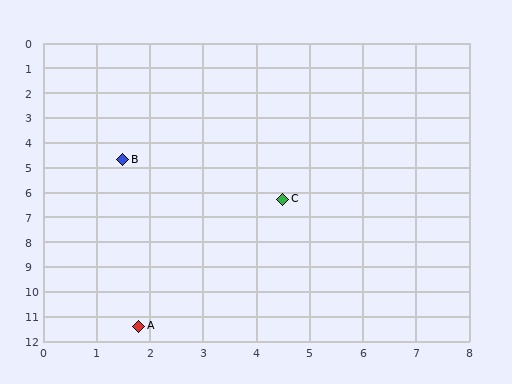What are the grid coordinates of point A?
Point A is at approximately (1.8, 11.4).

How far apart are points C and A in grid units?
Points C and A are about 5.8 grid units apart.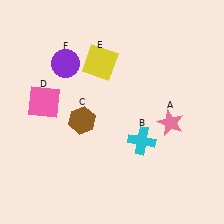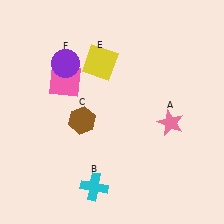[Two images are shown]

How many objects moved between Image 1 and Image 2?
2 objects moved between the two images.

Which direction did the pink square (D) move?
The pink square (D) moved up.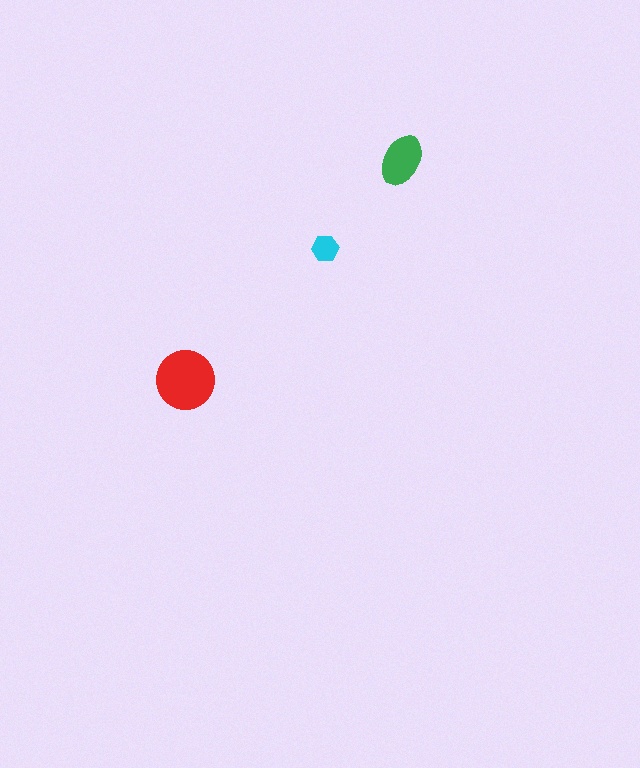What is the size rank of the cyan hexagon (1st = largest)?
3rd.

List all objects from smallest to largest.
The cyan hexagon, the green ellipse, the red circle.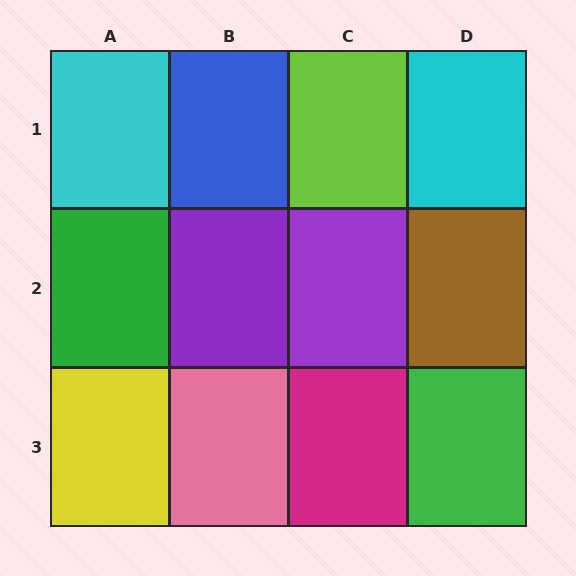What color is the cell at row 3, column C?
Magenta.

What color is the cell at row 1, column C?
Lime.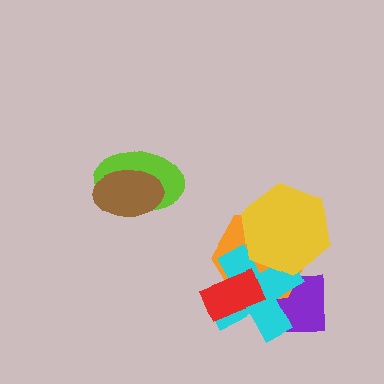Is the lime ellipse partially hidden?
Yes, it is partially covered by another shape.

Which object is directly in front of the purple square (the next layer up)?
The orange hexagon is directly in front of the purple square.